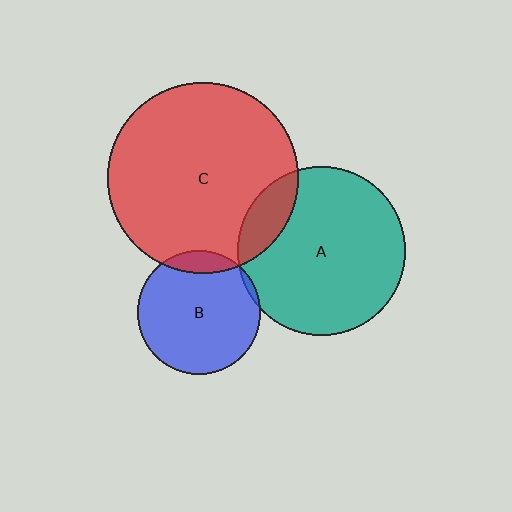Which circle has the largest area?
Circle C (red).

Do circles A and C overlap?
Yes.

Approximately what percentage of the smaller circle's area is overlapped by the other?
Approximately 15%.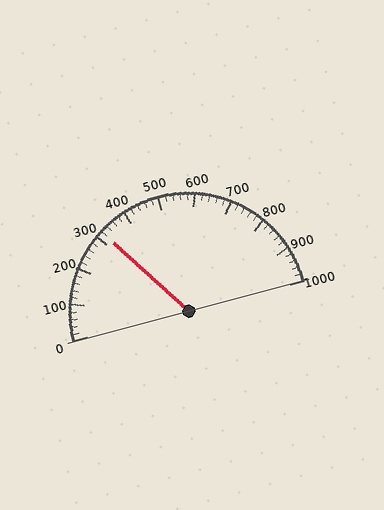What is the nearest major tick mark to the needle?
The nearest major tick mark is 300.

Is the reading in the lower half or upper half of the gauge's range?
The reading is in the lower half of the range (0 to 1000).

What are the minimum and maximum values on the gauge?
The gauge ranges from 0 to 1000.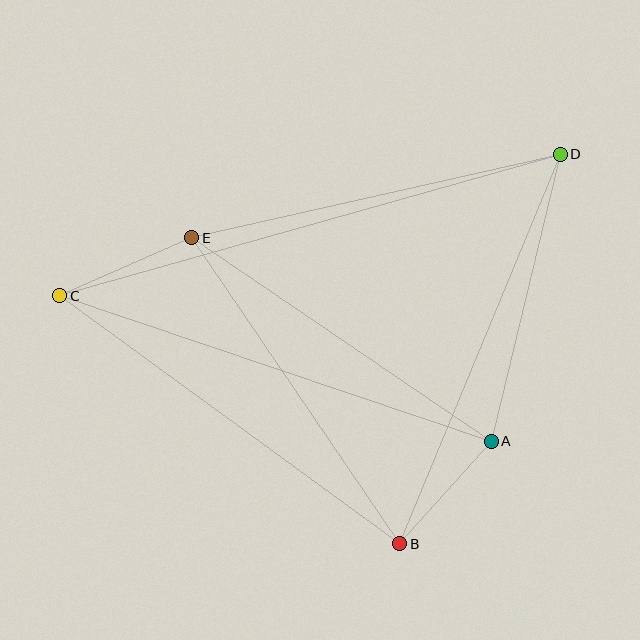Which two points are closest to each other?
Points A and B are closest to each other.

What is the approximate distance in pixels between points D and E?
The distance between D and E is approximately 377 pixels.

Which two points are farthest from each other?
Points C and D are farthest from each other.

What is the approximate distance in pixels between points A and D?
The distance between A and D is approximately 295 pixels.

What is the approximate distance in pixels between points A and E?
The distance between A and E is approximately 362 pixels.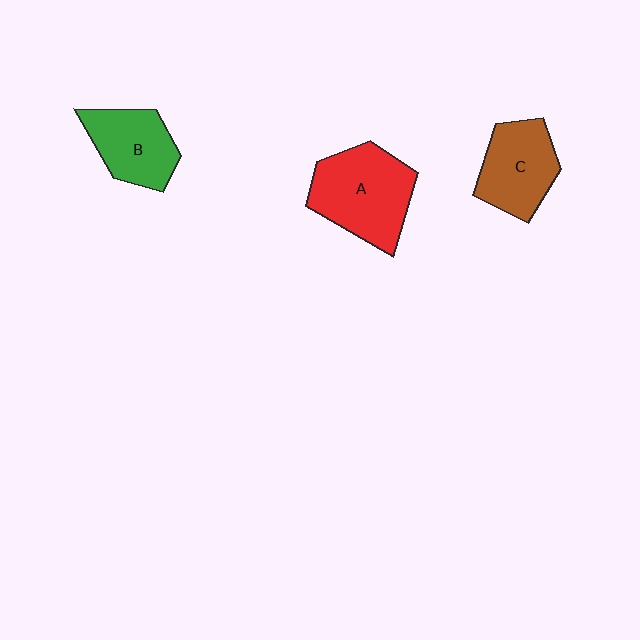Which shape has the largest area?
Shape A (red).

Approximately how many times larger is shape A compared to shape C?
Approximately 1.3 times.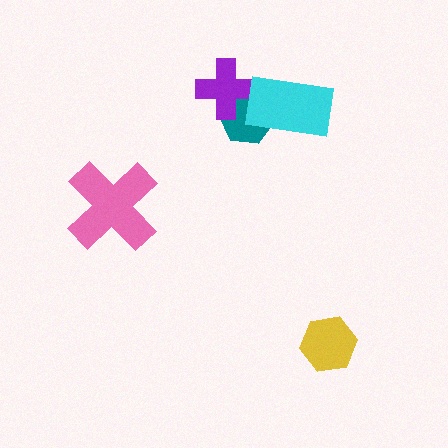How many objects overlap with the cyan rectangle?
1 object overlaps with the cyan rectangle.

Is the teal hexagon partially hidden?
Yes, it is partially covered by another shape.